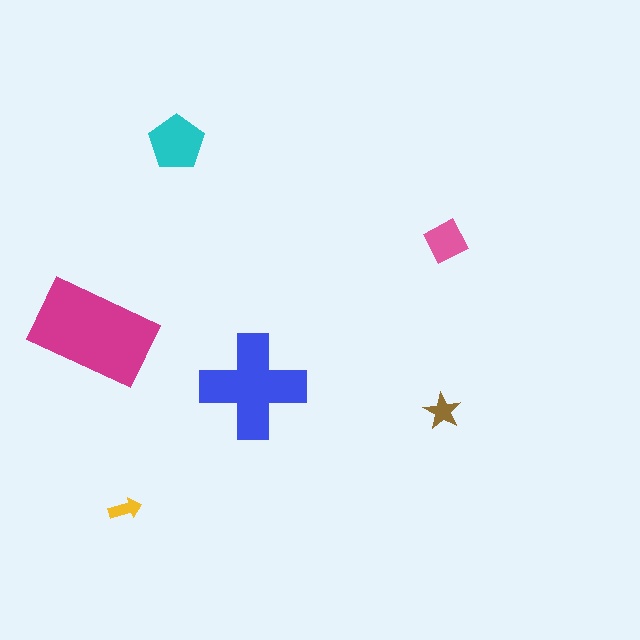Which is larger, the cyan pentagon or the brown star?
The cyan pentagon.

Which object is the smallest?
The yellow arrow.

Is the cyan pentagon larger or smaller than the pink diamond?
Larger.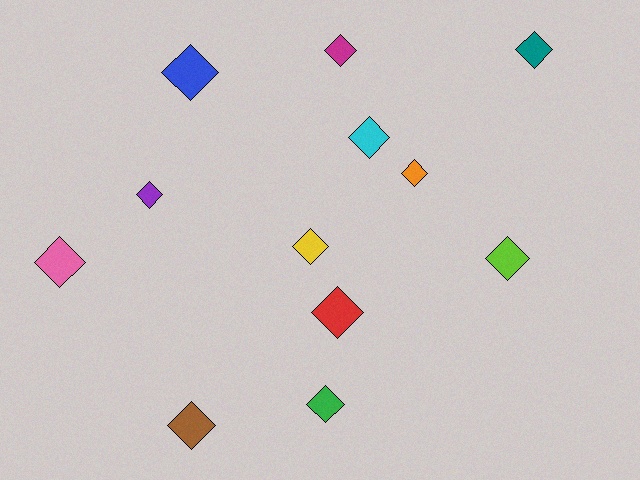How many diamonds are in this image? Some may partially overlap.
There are 12 diamonds.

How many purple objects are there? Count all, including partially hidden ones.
There is 1 purple object.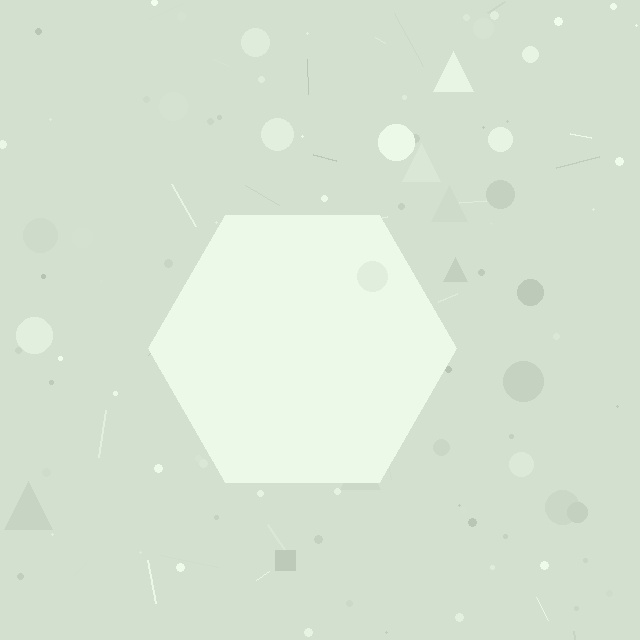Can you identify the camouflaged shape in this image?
The camouflaged shape is a hexagon.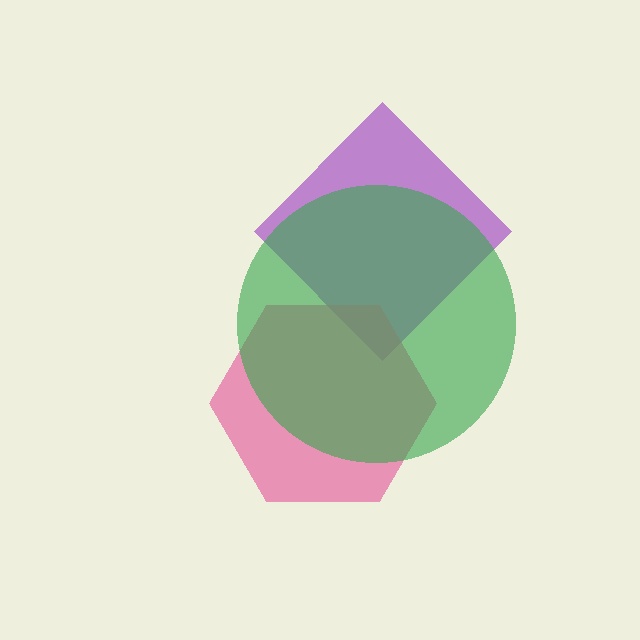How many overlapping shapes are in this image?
There are 3 overlapping shapes in the image.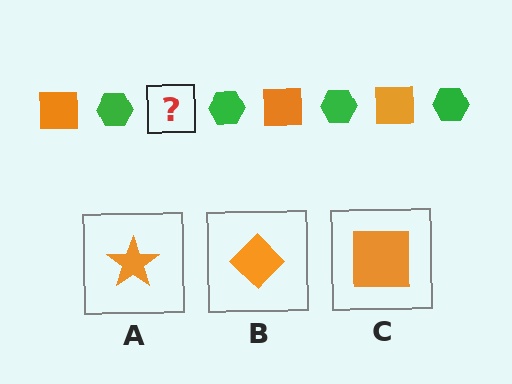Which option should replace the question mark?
Option C.